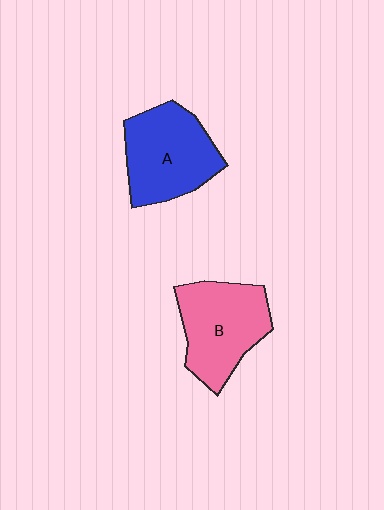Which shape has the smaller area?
Shape B (pink).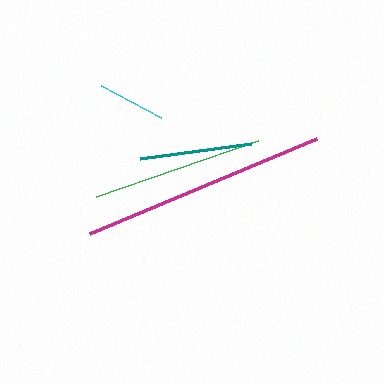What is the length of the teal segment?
The teal segment is approximately 112 pixels long.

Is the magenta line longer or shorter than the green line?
The magenta line is longer than the green line.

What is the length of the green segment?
The green segment is approximately 171 pixels long.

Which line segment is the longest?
The magenta line is the longest at approximately 246 pixels.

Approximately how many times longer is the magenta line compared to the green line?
The magenta line is approximately 1.4 times the length of the green line.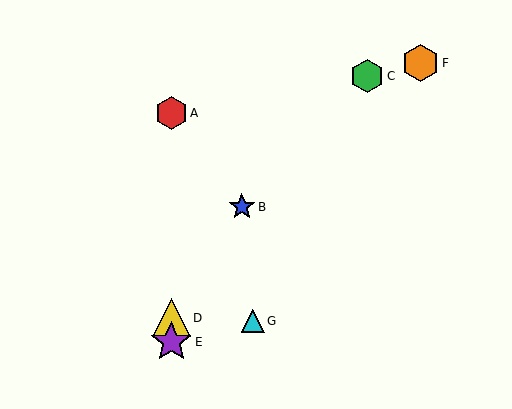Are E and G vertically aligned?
No, E is at x≈171 and G is at x≈253.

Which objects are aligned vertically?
Objects A, D, E are aligned vertically.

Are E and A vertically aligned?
Yes, both are at x≈171.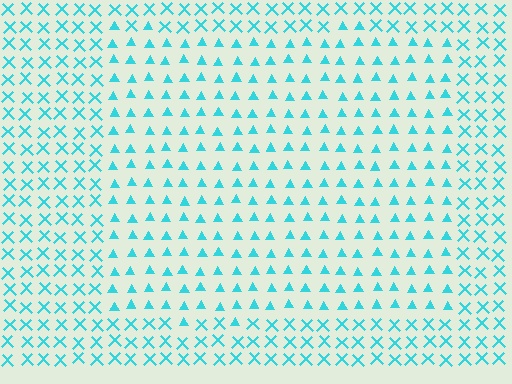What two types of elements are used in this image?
The image uses triangles inside the rectangle region and X marks outside it.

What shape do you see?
I see a rectangle.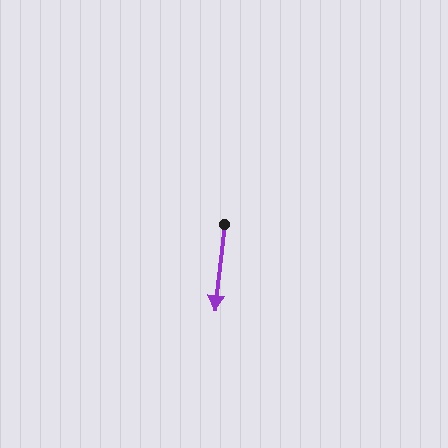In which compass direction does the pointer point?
South.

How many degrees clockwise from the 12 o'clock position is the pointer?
Approximately 187 degrees.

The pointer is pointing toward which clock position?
Roughly 6 o'clock.